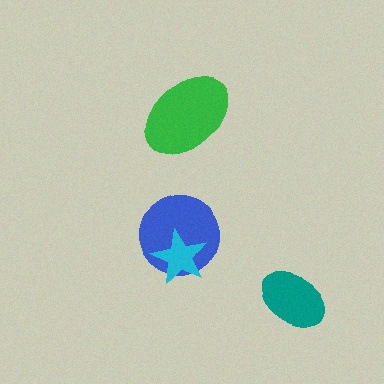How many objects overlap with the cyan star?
1 object overlaps with the cyan star.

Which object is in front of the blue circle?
The cyan star is in front of the blue circle.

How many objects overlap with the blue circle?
1 object overlaps with the blue circle.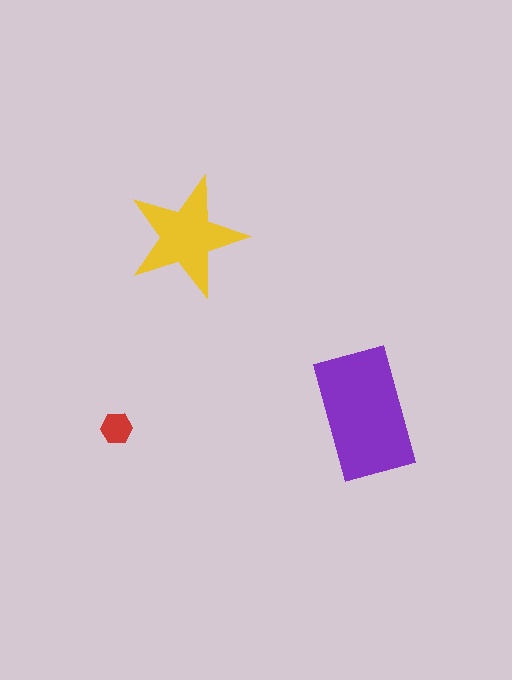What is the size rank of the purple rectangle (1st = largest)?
1st.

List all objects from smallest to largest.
The red hexagon, the yellow star, the purple rectangle.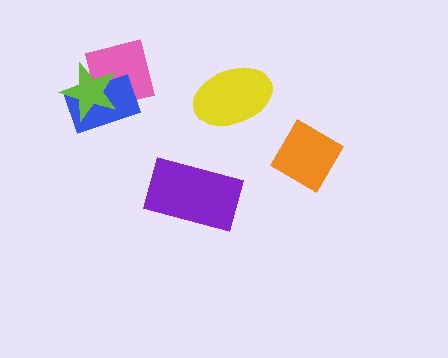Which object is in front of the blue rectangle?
The lime star is in front of the blue rectangle.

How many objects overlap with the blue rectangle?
2 objects overlap with the blue rectangle.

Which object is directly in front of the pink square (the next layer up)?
The blue rectangle is directly in front of the pink square.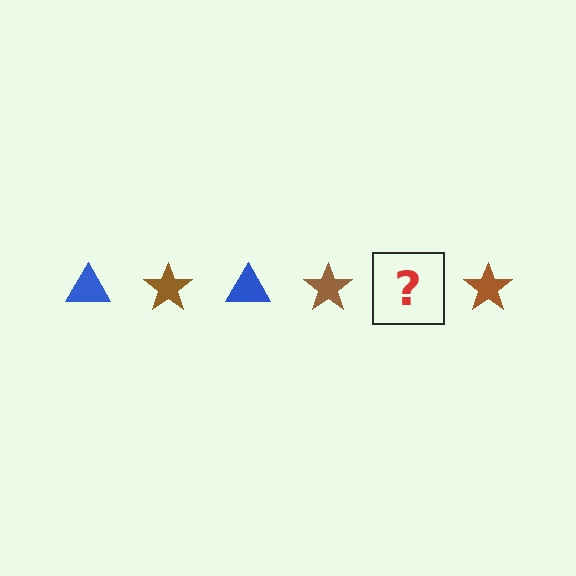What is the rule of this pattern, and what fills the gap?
The rule is that the pattern alternates between blue triangle and brown star. The gap should be filled with a blue triangle.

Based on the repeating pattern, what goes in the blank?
The blank should be a blue triangle.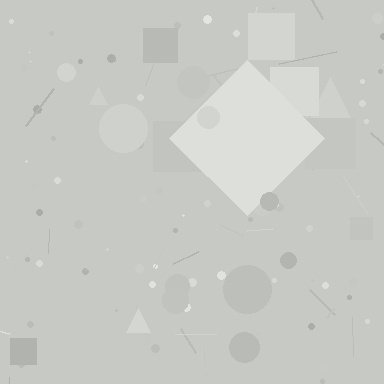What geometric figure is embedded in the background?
A diamond is embedded in the background.